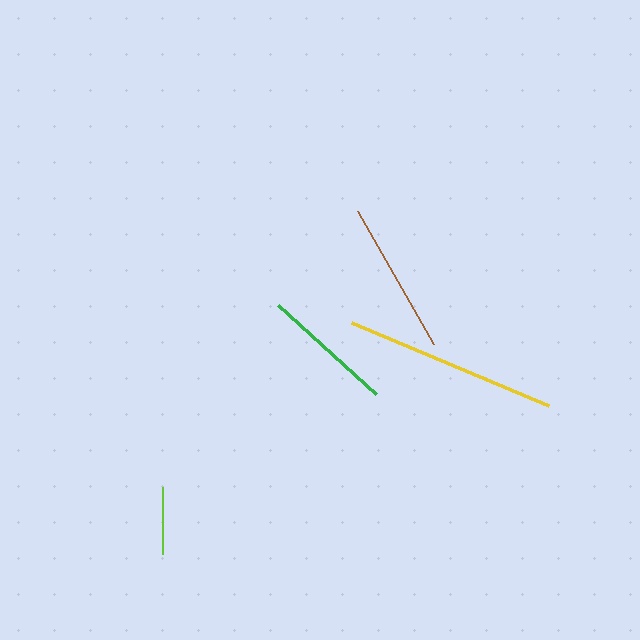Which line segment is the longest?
The yellow line is the longest at approximately 214 pixels.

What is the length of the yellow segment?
The yellow segment is approximately 214 pixels long.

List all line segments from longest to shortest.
From longest to shortest: yellow, brown, green, lime.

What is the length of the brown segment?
The brown segment is approximately 154 pixels long.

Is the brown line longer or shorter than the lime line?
The brown line is longer than the lime line.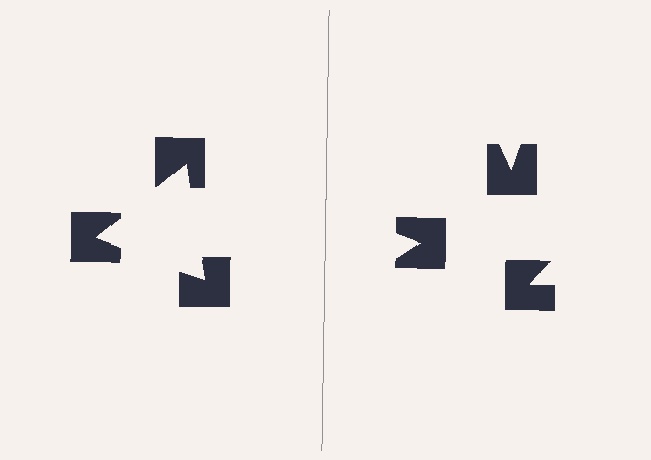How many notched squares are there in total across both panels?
6 — 3 on each side.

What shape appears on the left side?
An illusory triangle.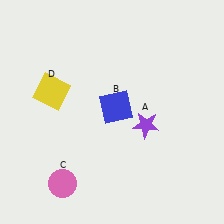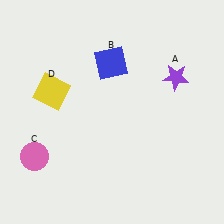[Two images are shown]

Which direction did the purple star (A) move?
The purple star (A) moved up.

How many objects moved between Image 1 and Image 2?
3 objects moved between the two images.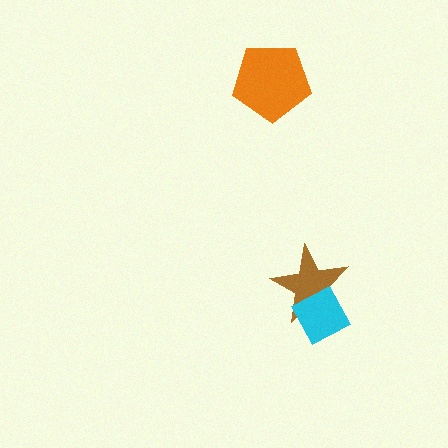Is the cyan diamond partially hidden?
No, no other shape covers it.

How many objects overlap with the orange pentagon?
0 objects overlap with the orange pentagon.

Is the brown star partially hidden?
Yes, it is partially covered by another shape.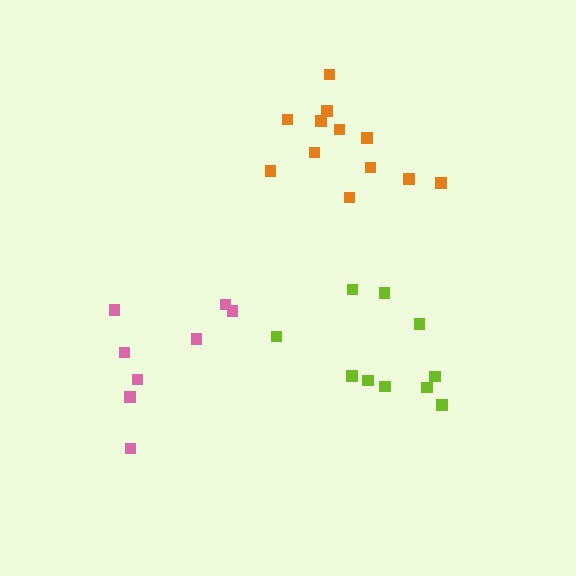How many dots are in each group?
Group 1: 10 dots, Group 2: 8 dots, Group 3: 12 dots (30 total).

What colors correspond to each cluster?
The clusters are colored: lime, pink, orange.